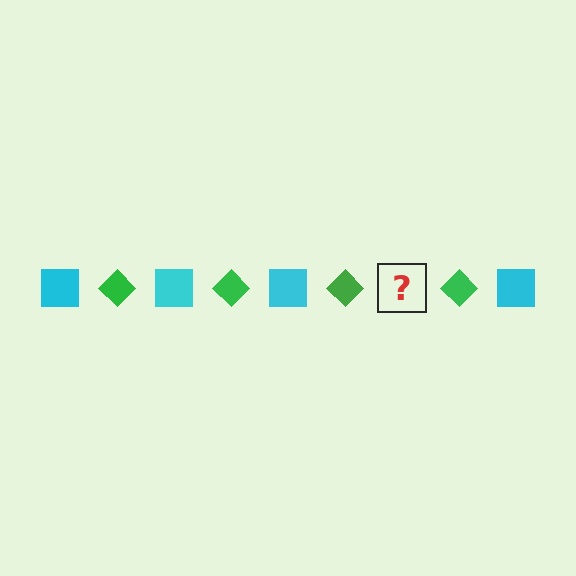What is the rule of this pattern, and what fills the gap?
The rule is that the pattern alternates between cyan square and green diamond. The gap should be filled with a cyan square.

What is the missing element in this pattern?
The missing element is a cyan square.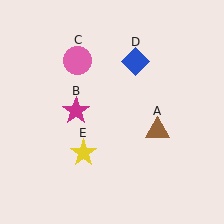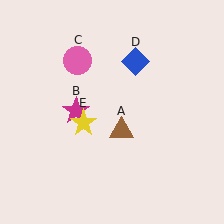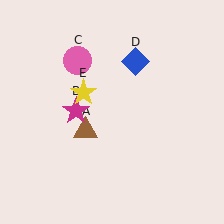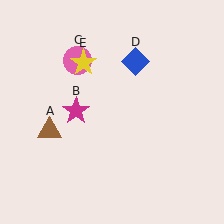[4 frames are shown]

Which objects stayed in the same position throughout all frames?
Magenta star (object B) and pink circle (object C) and blue diamond (object D) remained stationary.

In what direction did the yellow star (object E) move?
The yellow star (object E) moved up.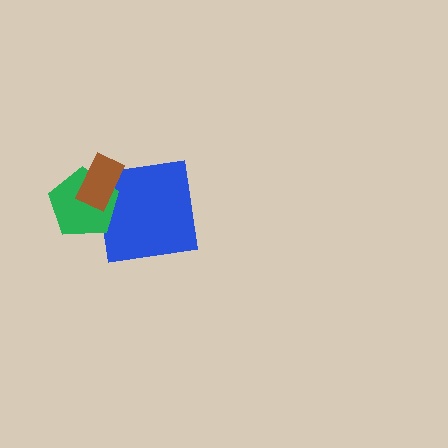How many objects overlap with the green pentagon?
2 objects overlap with the green pentagon.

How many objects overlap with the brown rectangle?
2 objects overlap with the brown rectangle.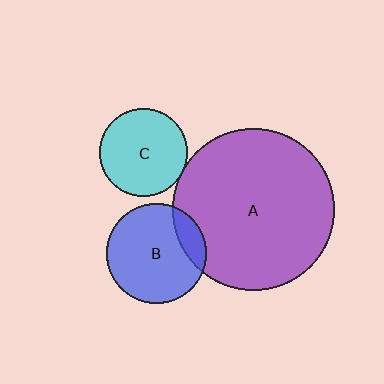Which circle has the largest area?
Circle A (purple).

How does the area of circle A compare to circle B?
Approximately 2.6 times.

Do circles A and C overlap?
Yes.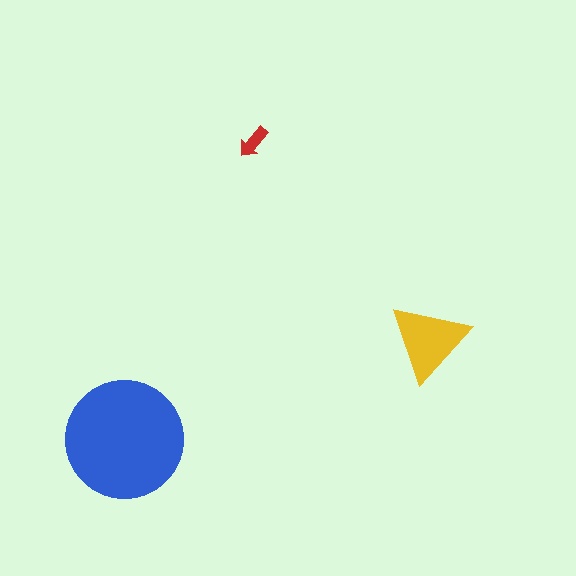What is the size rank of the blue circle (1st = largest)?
1st.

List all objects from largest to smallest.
The blue circle, the yellow triangle, the red arrow.